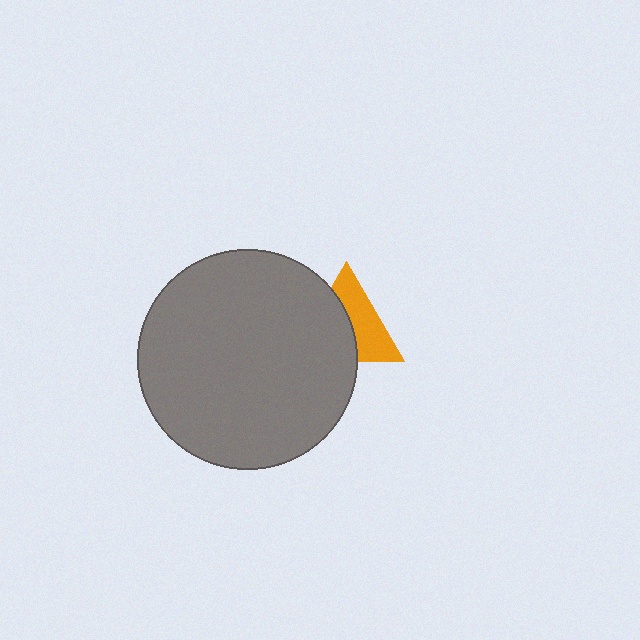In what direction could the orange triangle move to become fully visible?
The orange triangle could move right. That would shift it out from behind the gray circle entirely.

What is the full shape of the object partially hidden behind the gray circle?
The partially hidden object is an orange triangle.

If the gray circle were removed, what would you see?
You would see the complete orange triangle.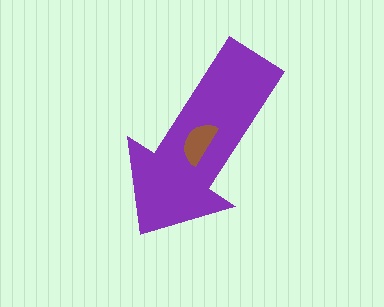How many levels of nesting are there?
2.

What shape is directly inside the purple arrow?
The brown semicircle.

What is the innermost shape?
The brown semicircle.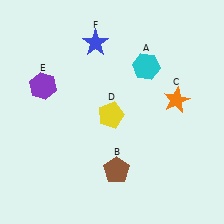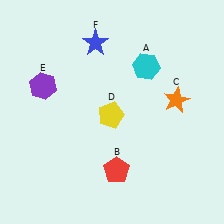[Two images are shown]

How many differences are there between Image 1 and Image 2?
There is 1 difference between the two images.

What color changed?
The pentagon (B) changed from brown in Image 1 to red in Image 2.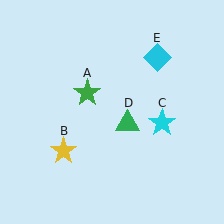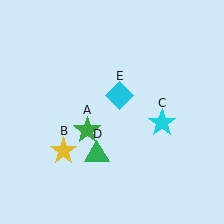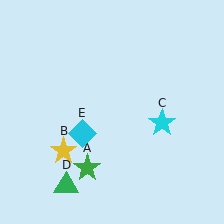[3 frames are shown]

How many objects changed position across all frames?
3 objects changed position: green star (object A), green triangle (object D), cyan diamond (object E).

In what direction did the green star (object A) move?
The green star (object A) moved down.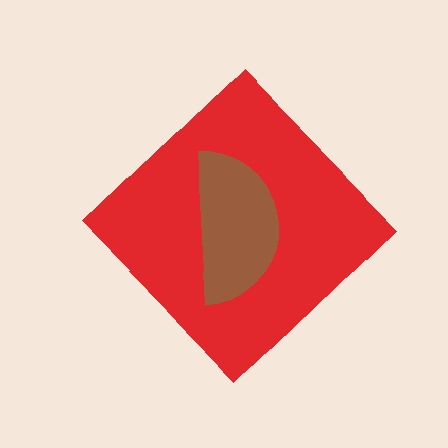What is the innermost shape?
The brown semicircle.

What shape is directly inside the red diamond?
The brown semicircle.